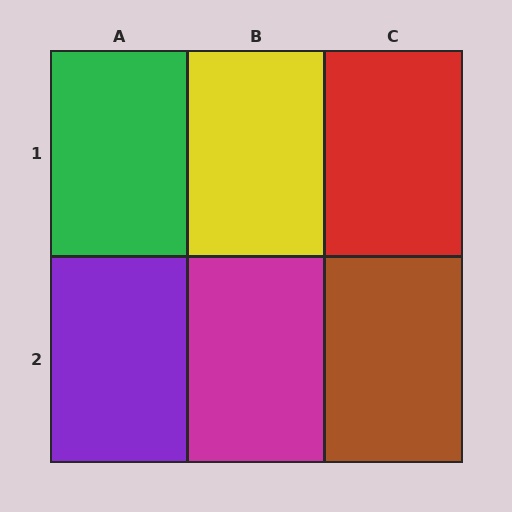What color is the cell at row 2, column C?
Brown.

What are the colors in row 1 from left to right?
Green, yellow, red.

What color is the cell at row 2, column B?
Magenta.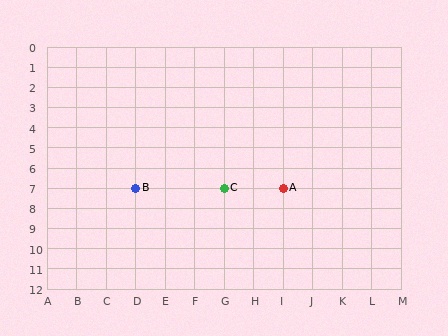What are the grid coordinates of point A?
Point A is at grid coordinates (I, 7).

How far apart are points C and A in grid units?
Points C and A are 2 columns apart.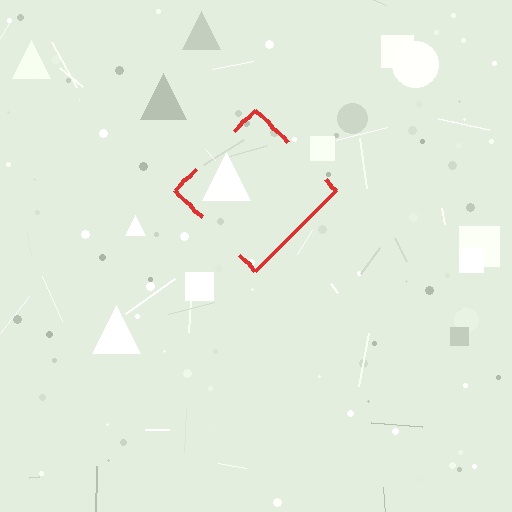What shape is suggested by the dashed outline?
The dashed outline suggests a diamond.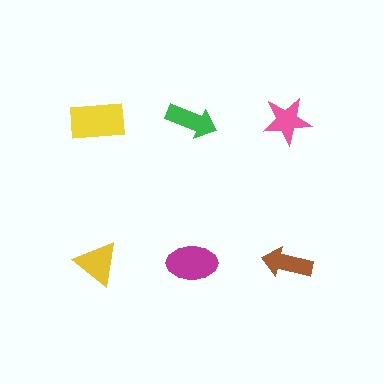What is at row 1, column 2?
A green arrow.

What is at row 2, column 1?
A yellow triangle.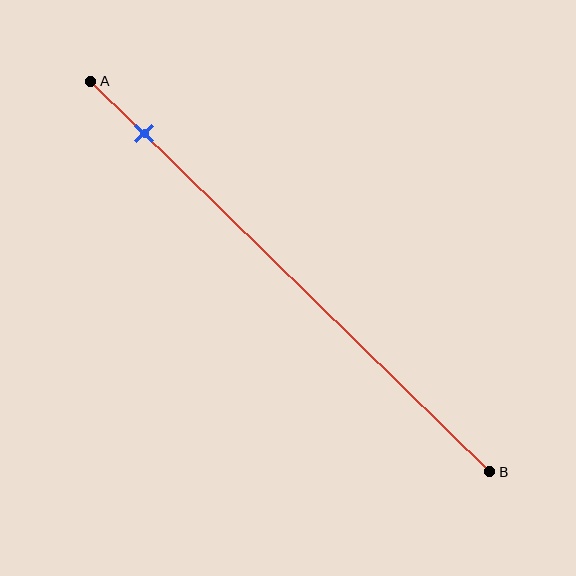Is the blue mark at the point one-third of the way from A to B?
No, the mark is at about 15% from A, not at the 33% one-third point.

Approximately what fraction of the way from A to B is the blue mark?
The blue mark is approximately 15% of the way from A to B.